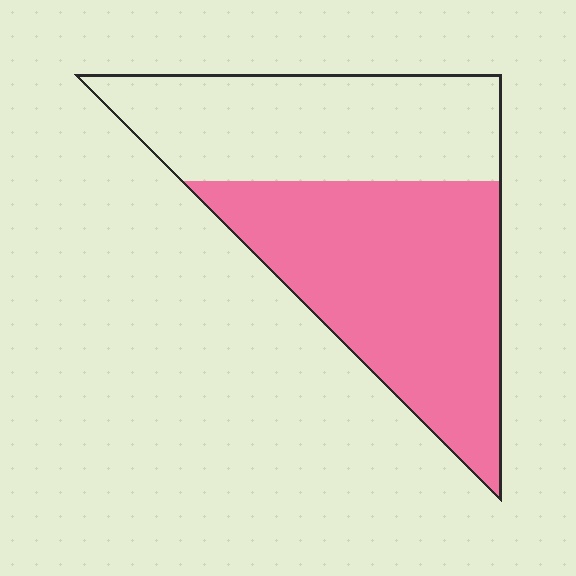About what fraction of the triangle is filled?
About three fifths (3/5).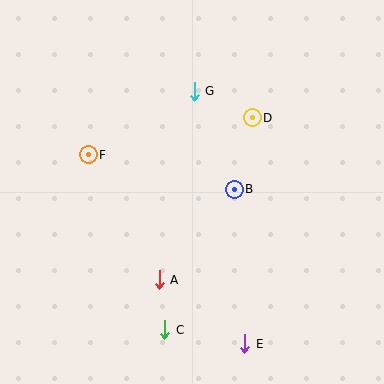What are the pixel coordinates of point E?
Point E is at (245, 344).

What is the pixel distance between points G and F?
The distance between G and F is 124 pixels.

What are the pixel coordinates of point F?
Point F is at (88, 155).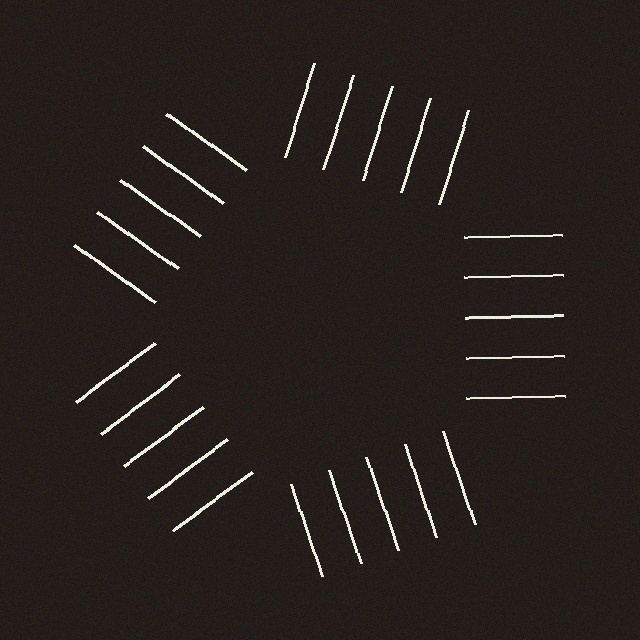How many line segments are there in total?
25 — 5 along each of the 5 edges.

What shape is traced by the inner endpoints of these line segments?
An illusory pentagon — the line segments terminate on its edges but no continuous stroke is drawn.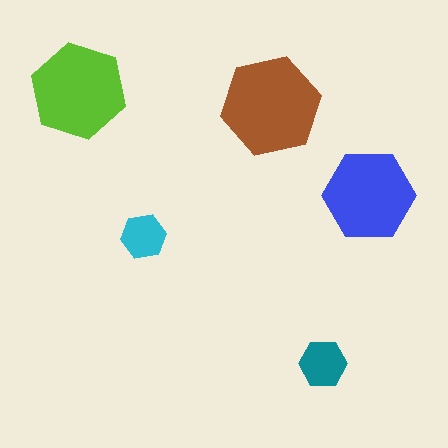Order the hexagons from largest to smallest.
the brown one, the lime one, the blue one, the teal one, the cyan one.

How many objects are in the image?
There are 5 objects in the image.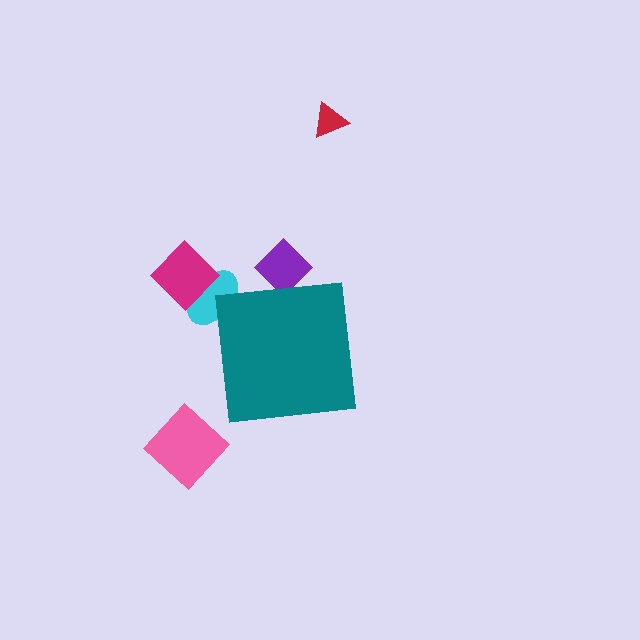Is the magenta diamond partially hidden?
No, the magenta diamond is fully visible.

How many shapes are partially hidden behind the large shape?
2 shapes are partially hidden.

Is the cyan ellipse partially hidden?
Yes, the cyan ellipse is partially hidden behind the teal square.